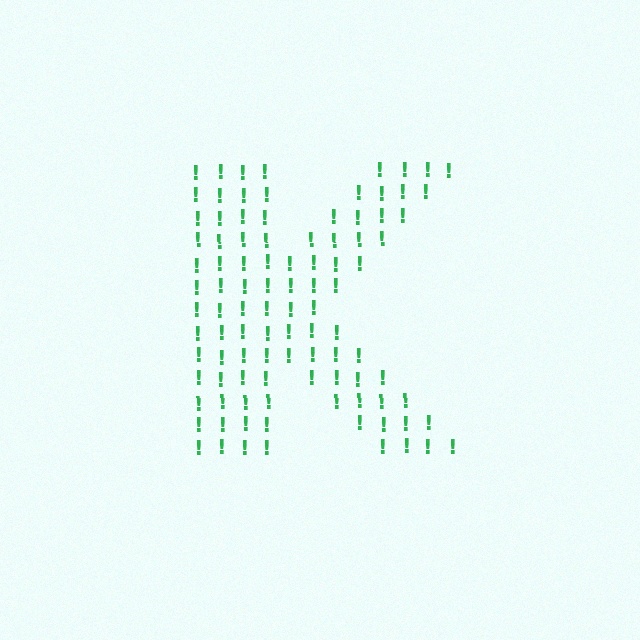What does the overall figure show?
The overall figure shows the letter K.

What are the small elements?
The small elements are exclamation marks.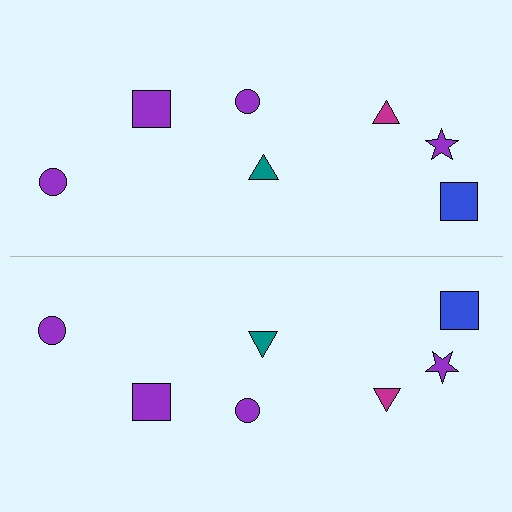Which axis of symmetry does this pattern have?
The pattern has a horizontal axis of symmetry running through the center of the image.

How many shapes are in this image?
There are 14 shapes in this image.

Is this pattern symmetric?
Yes, this pattern has bilateral (reflection) symmetry.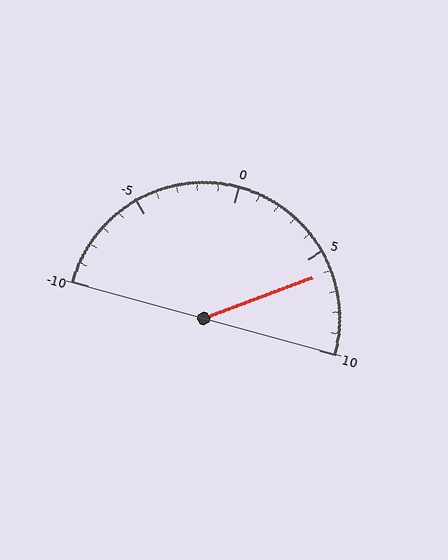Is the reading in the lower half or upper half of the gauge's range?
The reading is in the upper half of the range (-10 to 10).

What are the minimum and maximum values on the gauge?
The gauge ranges from -10 to 10.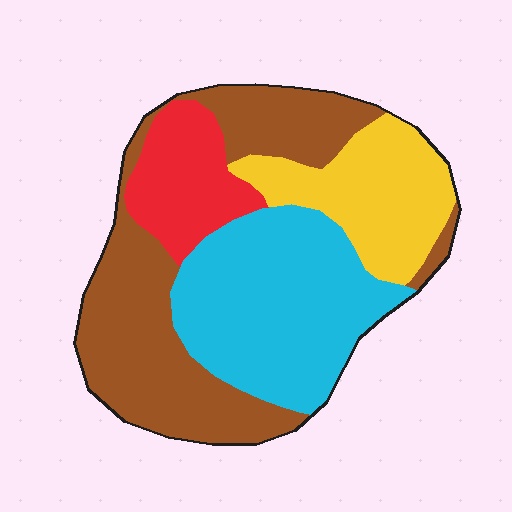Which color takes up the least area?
Red, at roughly 15%.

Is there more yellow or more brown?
Brown.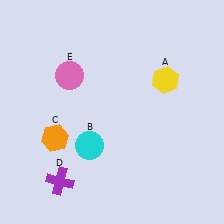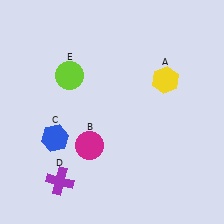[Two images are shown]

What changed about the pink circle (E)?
In Image 1, E is pink. In Image 2, it changed to lime.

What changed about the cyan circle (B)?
In Image 1, B is cyan. In Image 2, it changed to magenta.